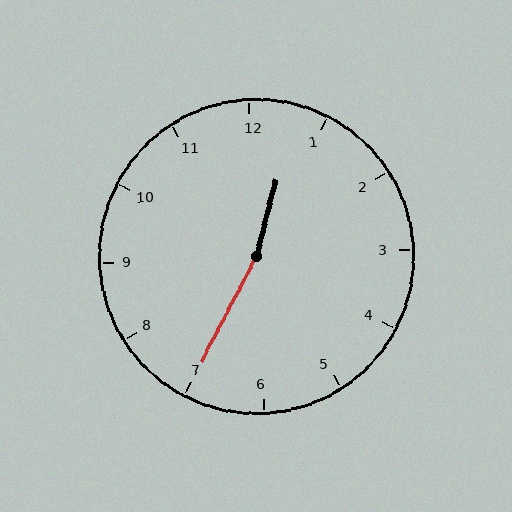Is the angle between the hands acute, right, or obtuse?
It is obtuse.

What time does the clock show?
12:35.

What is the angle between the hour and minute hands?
Approximately 168 degrees.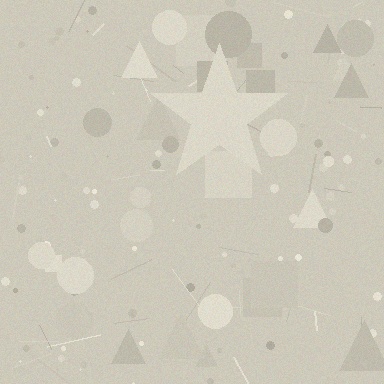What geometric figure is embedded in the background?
A star is embedded in the background.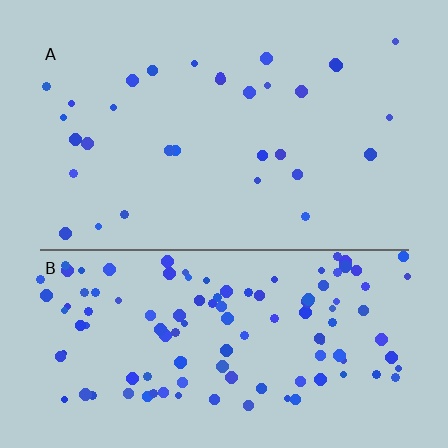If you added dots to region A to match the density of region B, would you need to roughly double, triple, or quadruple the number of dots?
Approximately quadruple.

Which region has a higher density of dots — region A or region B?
B (the bottom).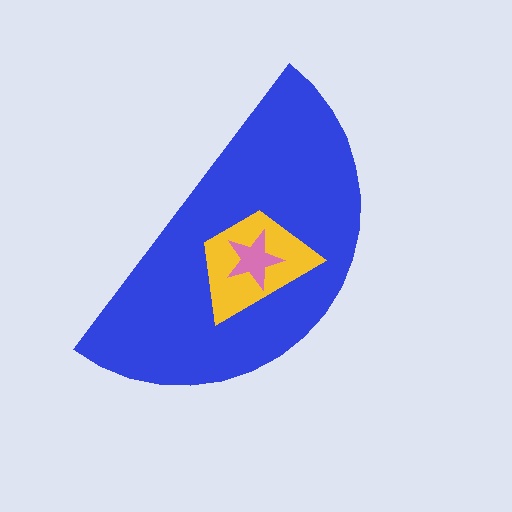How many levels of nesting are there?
3.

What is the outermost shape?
The blue semicircle.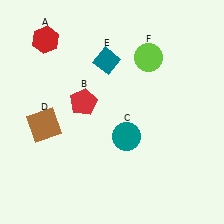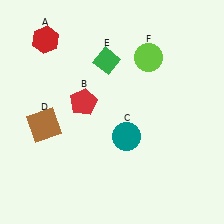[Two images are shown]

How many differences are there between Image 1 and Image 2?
There is 1 difference between the two images.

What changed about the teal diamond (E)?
In Image 1, E is teal. In Image 2, it changed to green.